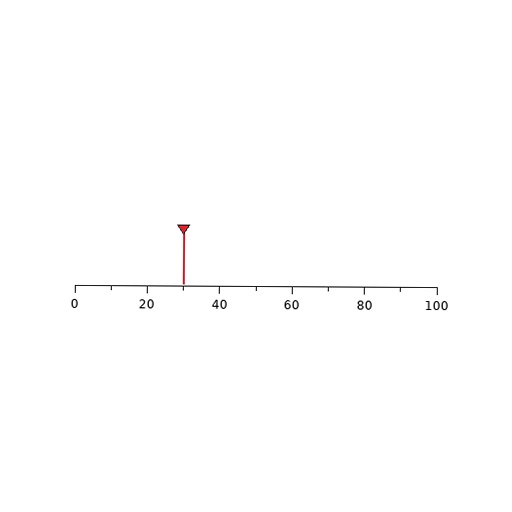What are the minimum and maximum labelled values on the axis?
The axis runs from 0 to 100.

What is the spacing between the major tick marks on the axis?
The major ticks are spaced 20 apart.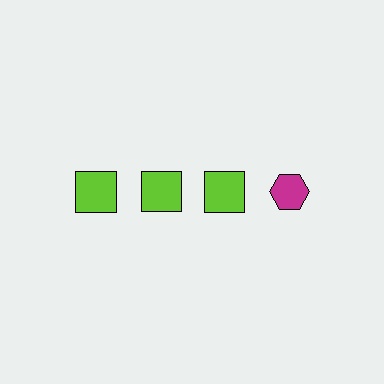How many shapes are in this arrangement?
There are 4 shapes arranged in a grid pattern.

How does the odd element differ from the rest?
It differs in both color (magenta instead of lime) and shape (hexagon instead of square).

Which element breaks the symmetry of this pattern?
The magenta hexagon in the top row, second from right column breaks the symmetry. All other shapes are lime squares.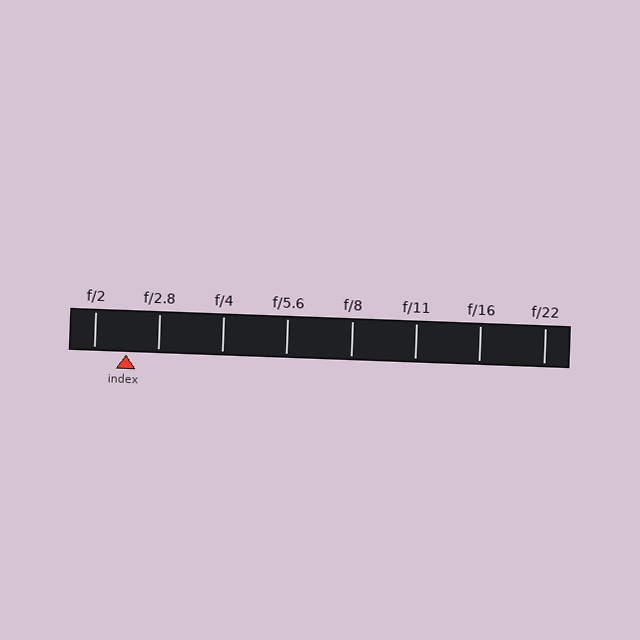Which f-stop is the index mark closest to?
The index mark is closest to f/2.8.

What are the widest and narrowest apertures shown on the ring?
The widest aperture shown is f/2 and the narrowest is f/22.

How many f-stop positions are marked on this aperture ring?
There are 8 f-stop positions marked.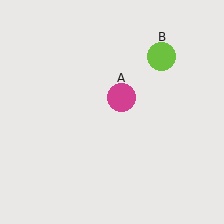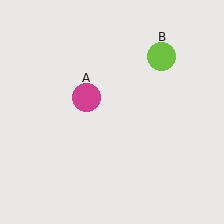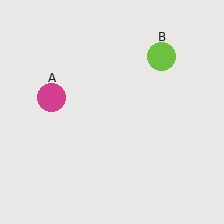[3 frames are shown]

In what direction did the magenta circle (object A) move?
The magenta circle (object A) moved left.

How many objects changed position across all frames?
1 object changed position: magenta circle (object A).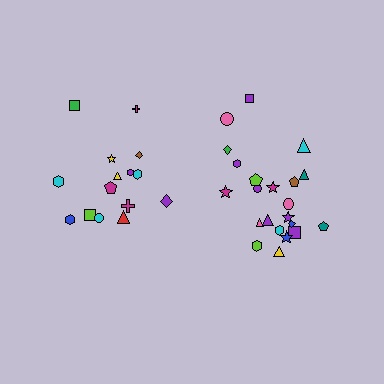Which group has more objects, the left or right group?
The right group.